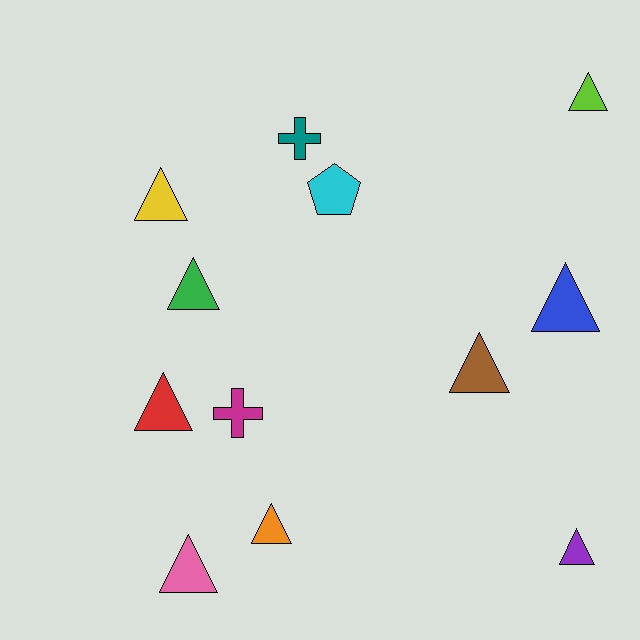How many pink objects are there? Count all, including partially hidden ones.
There is 1 pink object.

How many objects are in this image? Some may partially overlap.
There are 12 objects.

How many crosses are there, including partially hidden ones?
There are 2 crosses.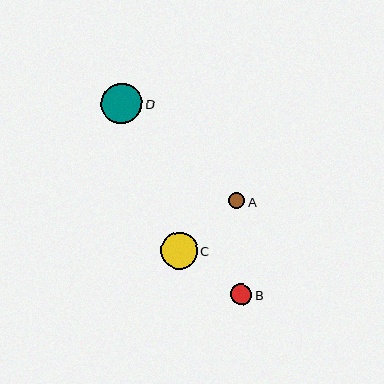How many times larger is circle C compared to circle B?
Circle C is approximately 1.7 times the size of circle B.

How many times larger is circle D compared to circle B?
Circle D is approximately 1.9 times the size of circle B.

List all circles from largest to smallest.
From largest to smallest: D, C, B, A.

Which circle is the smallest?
Circle A is the smallest with a size of approximately 16 pixels.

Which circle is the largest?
Circle D is the largest with a size of approximately 41 pixels.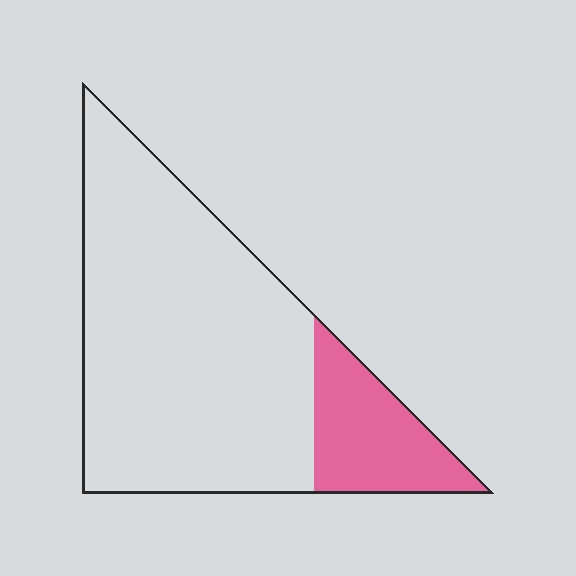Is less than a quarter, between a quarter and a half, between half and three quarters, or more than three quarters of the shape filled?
Less than a quarter.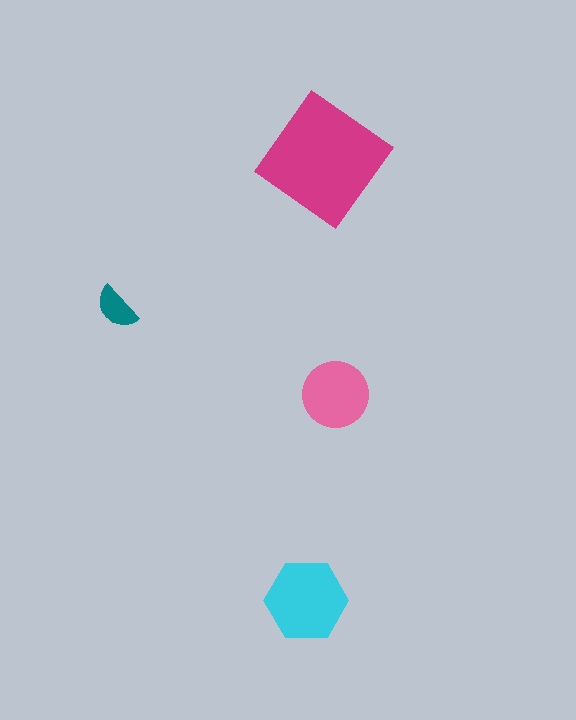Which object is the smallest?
The teal semicircle.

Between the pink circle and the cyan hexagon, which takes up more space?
The cyan hexagon.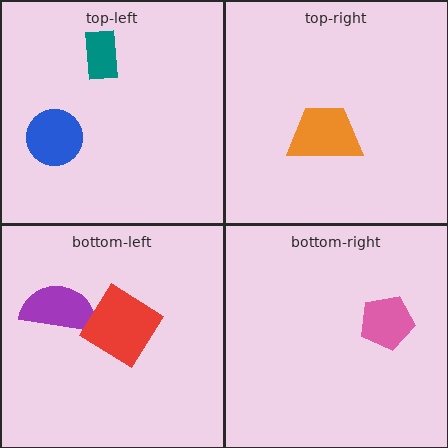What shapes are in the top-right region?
The orange trapezoid.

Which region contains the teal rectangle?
The top-left region.